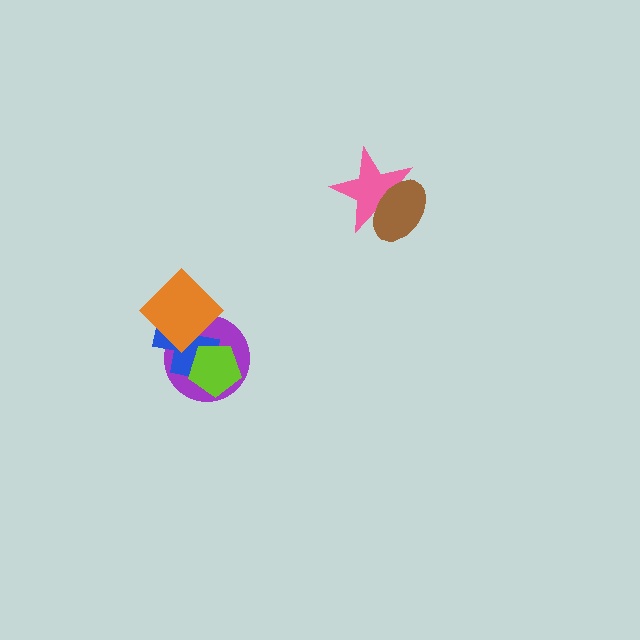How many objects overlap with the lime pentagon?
2 objects overlap with the lime pentagon.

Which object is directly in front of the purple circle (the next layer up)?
The blue cross is directly in front of the purple circle.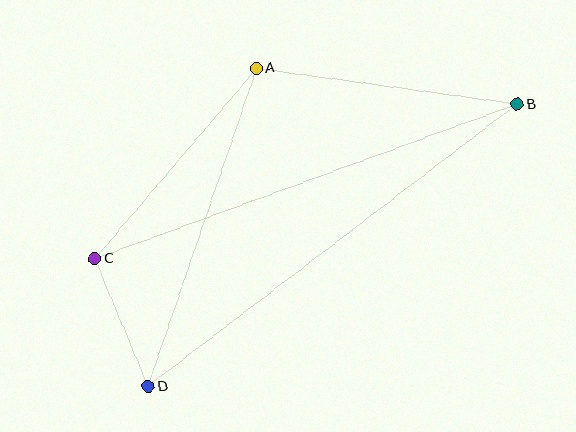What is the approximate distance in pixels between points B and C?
The distance between B and C is approximately 450 pixels.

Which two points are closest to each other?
Points C and D are closest to each other.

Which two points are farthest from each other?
Points B and D are farthest from each other.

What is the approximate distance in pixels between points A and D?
The distance between A and D is approximately 336 pixels.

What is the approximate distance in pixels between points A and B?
The distance between A and B is approximately 263 pixels.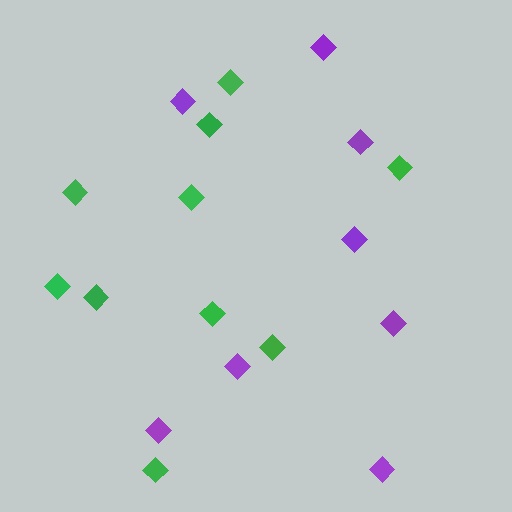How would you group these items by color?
There are 2 groups: one group of purple diamonds (8) and one group of green diamonds (10).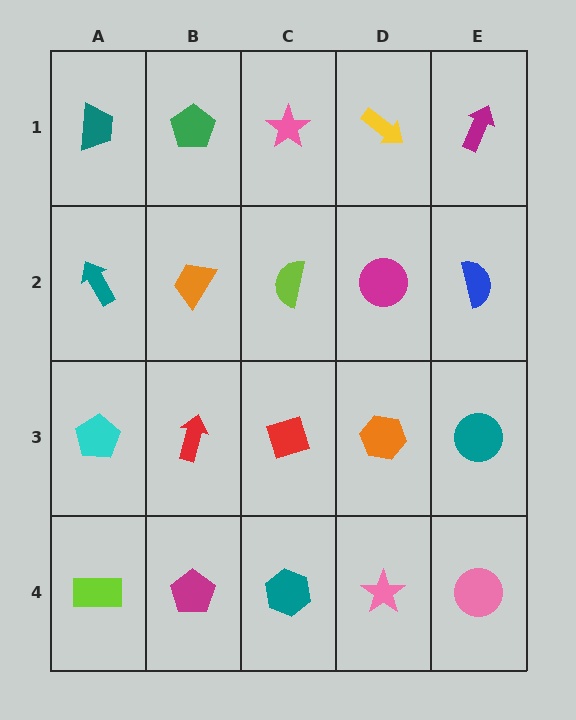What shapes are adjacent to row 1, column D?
A magenta circle (row 2, column D), a pink star (row 1, column C), a magenta arrow (row 1, column E).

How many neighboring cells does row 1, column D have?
3.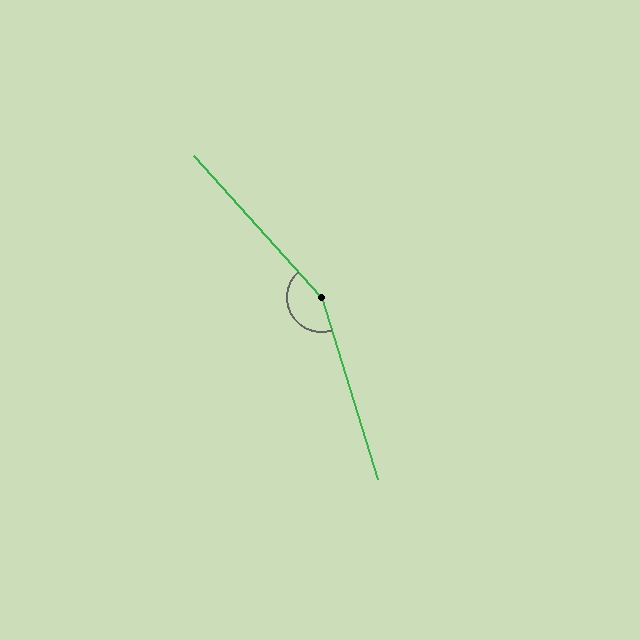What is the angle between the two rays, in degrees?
Approximately 155 degrees.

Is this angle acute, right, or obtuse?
It is obtuse.